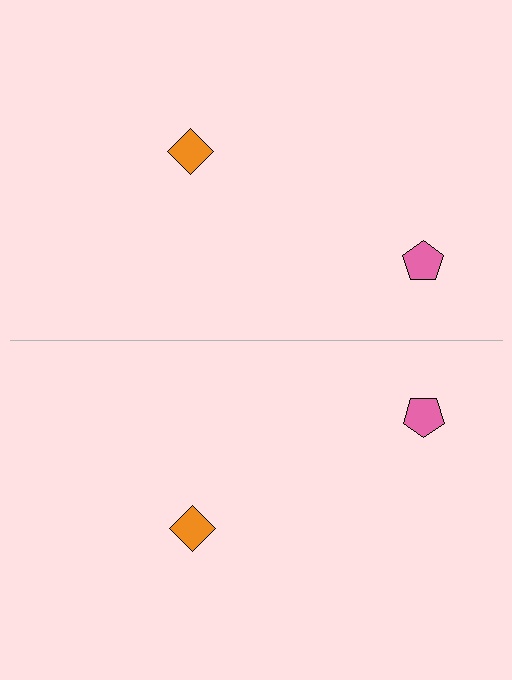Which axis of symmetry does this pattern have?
The pattern has a horizontal axis of symmetry running through the center of the image.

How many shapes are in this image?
There are 4 shapes in this image.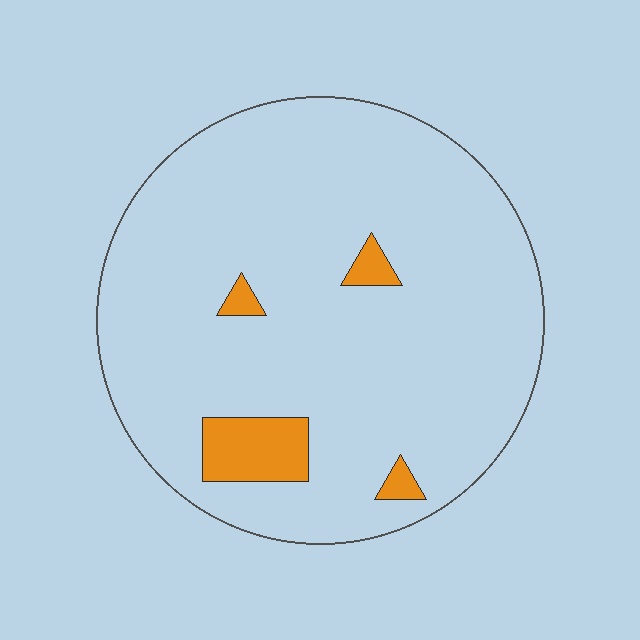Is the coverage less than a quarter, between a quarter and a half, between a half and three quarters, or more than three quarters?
Less than a quarter.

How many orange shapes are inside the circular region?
4.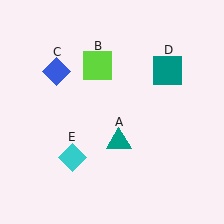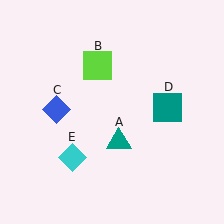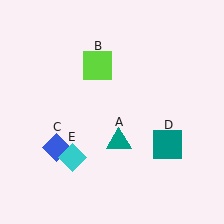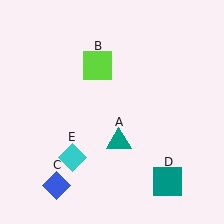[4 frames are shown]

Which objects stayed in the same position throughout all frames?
Teal triangle (object A) and lime square (object B) and cyan diamond (object E) remained stationary.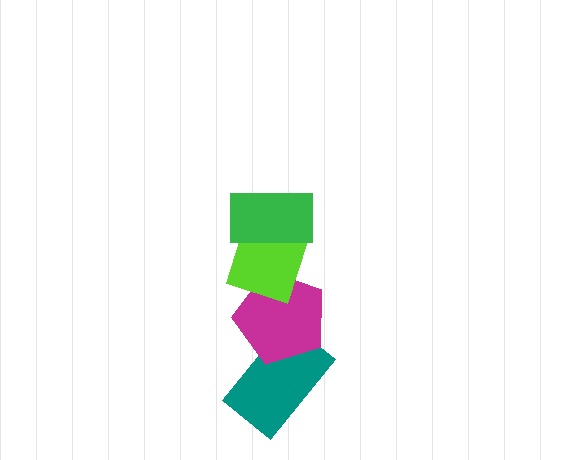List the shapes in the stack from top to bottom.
From top to bottom: the green rectangle, the lime diamond, the magenta pentagon, the teal rectangle.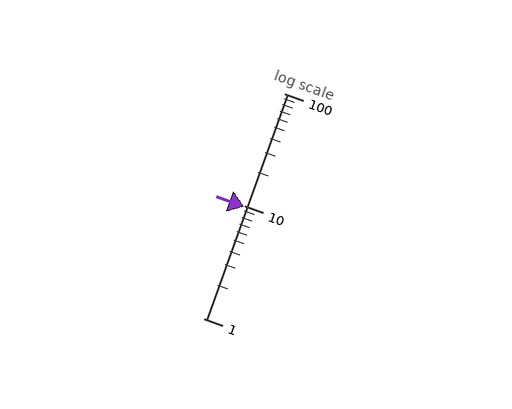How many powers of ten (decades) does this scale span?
The scale spans 2 decades, from 1 to 100.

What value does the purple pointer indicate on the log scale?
The pointer indicates approximately 9.8.